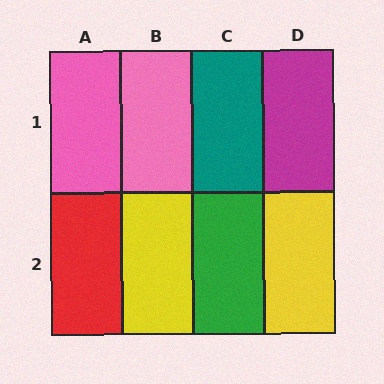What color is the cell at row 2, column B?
Yellow.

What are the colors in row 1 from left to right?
Pink, pink, teal, magenta.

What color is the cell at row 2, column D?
Yellow.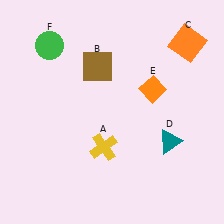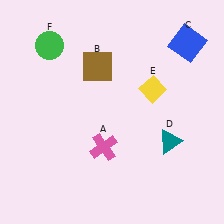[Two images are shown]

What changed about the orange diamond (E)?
In Image 1, E is orange. In Image 2, it changed to yellow.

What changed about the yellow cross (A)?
In Image 1, A is yellow. In Image 2, it changed to pink.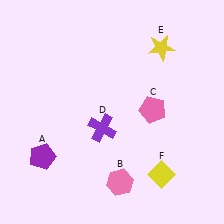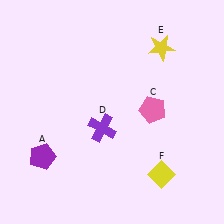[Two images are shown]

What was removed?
The pink hexagon (B) was removed in Image 2.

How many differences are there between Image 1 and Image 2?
There is 1 difference between the two images.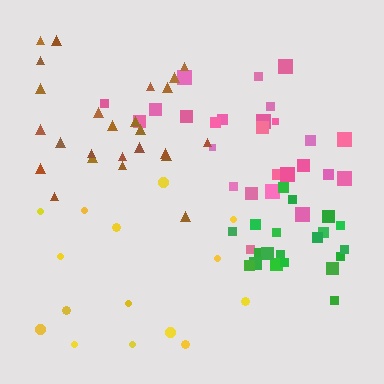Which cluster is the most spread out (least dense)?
Yellow.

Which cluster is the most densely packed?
Green.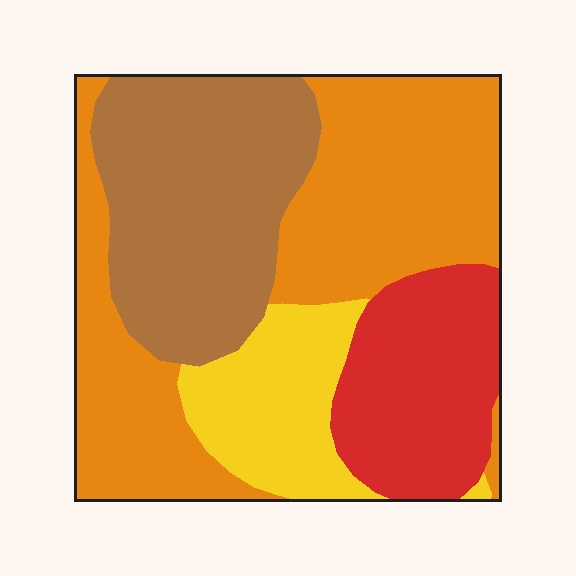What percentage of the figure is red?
Red takes up less than a quarter of the figure.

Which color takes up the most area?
Orange, at roughly 40%.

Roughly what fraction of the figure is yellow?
Yellow covers roughly 15% of the figure.